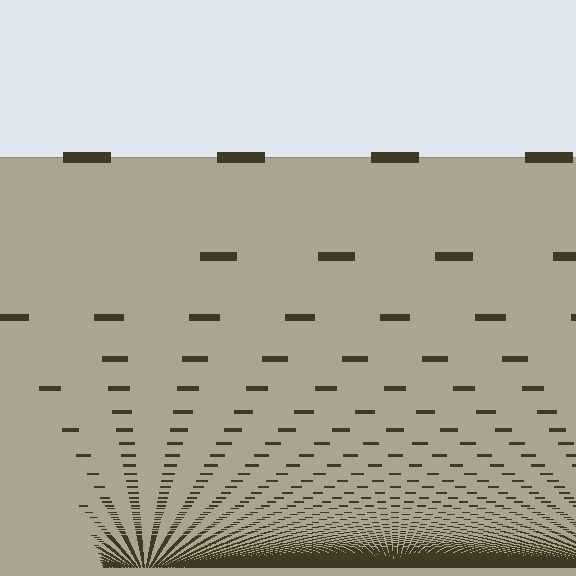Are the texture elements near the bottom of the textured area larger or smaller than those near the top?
Smaller. The gradient is inverted — elements near the bottom are smaller and denser.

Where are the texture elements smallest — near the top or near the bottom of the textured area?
Near the bottom.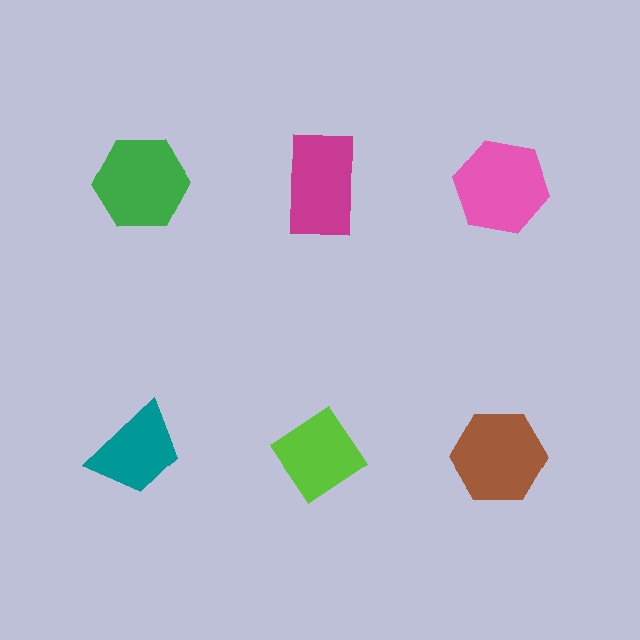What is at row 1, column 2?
A magenta rectangle.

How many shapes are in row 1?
3 shapes.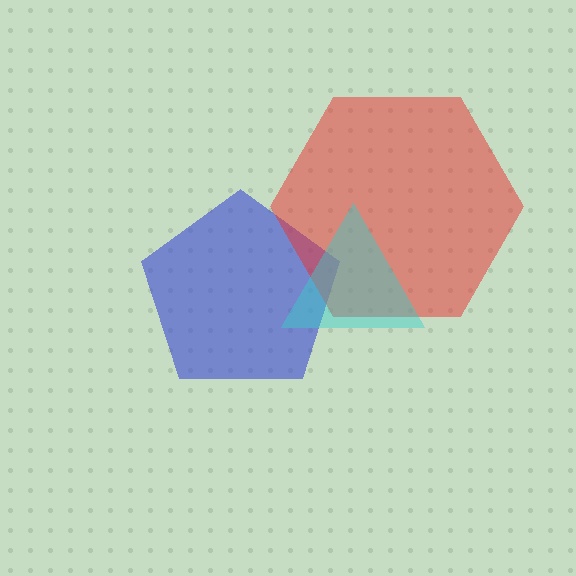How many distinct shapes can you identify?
There are 3 distinct shapes: a blue pentagon, a red hexagon, a cyan triangle.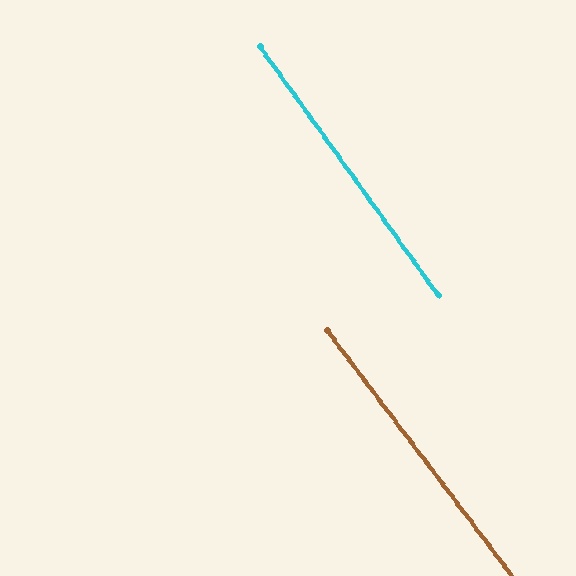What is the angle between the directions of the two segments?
Approximately 1 degree.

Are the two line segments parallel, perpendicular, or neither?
Parallel — their directions differ by only 1.2°.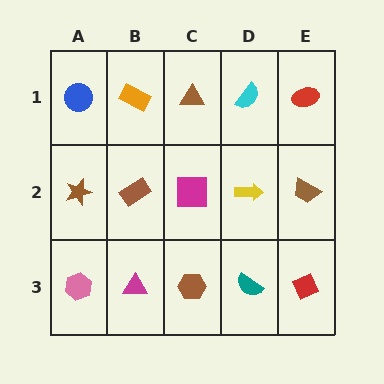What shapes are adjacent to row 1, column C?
A magenta square (row 2, column C), an orange rectangle (row 1, column B), a cyan semicircle (row 1, column D).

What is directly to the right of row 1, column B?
A brown triangle.